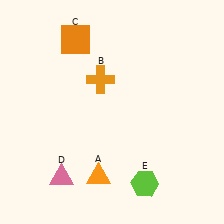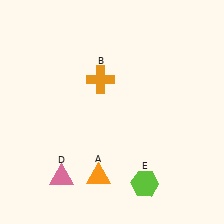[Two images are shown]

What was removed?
The orange square (C) was removed in Image 2.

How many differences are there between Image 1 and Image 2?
There is 1 difference between the two images.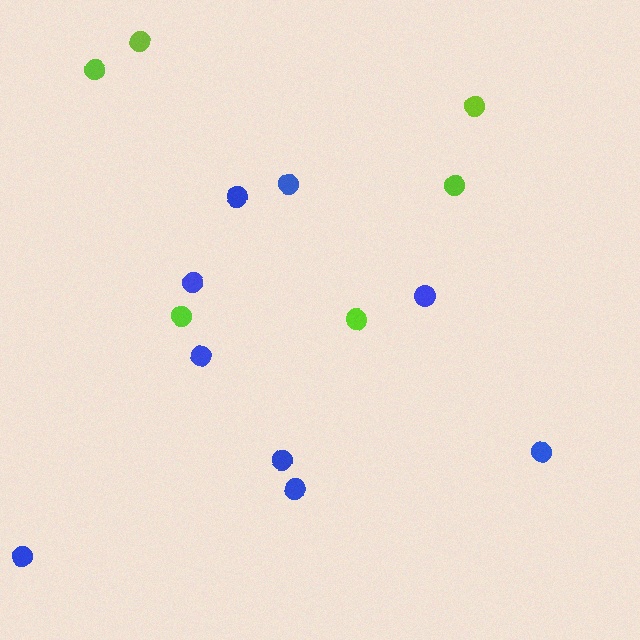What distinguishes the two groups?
There are 2 groups: one group of blue circles (9) and one group of lime circles (6).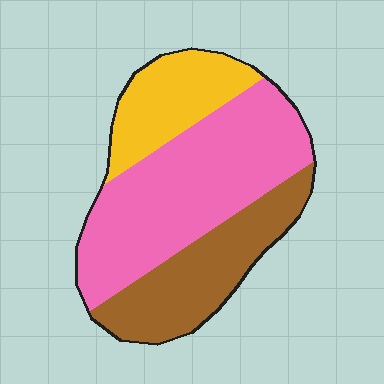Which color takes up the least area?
Yellow, at roughly 20%.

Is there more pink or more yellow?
Pink.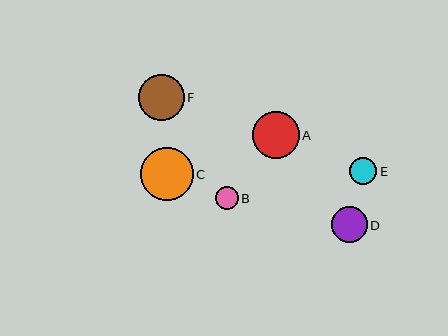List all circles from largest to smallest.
From largest to smallest: C, A, F, D, E, B.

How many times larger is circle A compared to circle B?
Circle A is approximately 2.0 times the size of circle B.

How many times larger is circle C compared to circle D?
Circle C is approximately 1.5 times the size of circle D.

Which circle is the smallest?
Circle B is the smallest with a size of approximately 23 pixels.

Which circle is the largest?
Circle C is the largest with a size of approximately 53 pixels.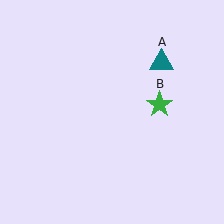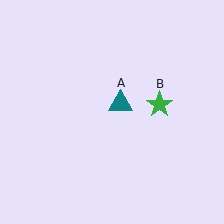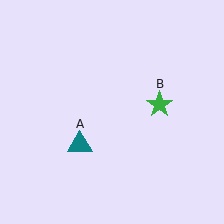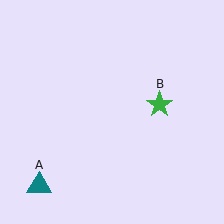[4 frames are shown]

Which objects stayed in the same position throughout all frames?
Green star (object B) remained stationary.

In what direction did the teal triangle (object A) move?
The teal triangle (object A) moved down and to the left.